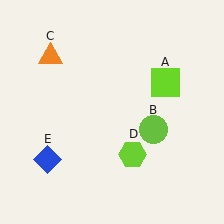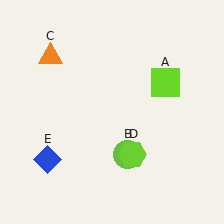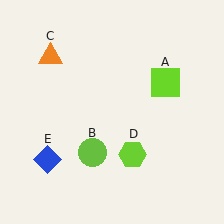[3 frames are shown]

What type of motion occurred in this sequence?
The lime circle (object B) rotated clockwise around the center of the scene.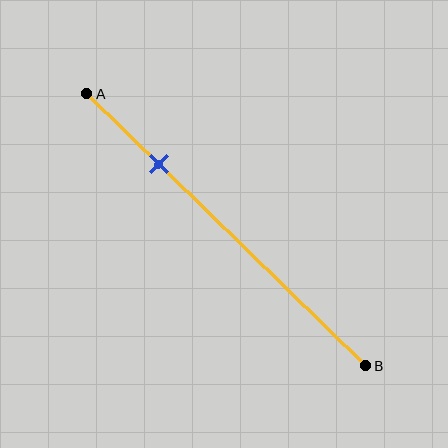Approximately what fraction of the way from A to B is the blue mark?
The blue mark is approximately 25% of the way from A to B.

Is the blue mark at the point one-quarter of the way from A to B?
Yes, the mark is approximately at the one-quarter point.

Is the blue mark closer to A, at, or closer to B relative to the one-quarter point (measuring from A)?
The blue mark is approximately at the one-quarter point of segment AB.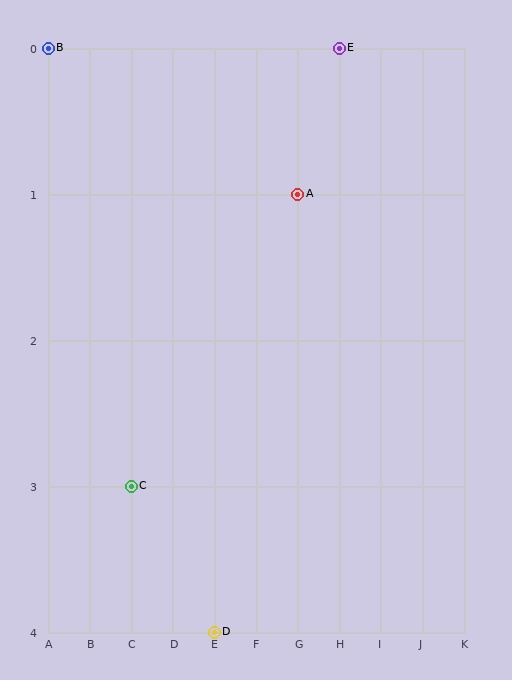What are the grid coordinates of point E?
Point E is at grid coordinates (H, 0).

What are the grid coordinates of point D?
Point D is at grid coordinates (E, 4).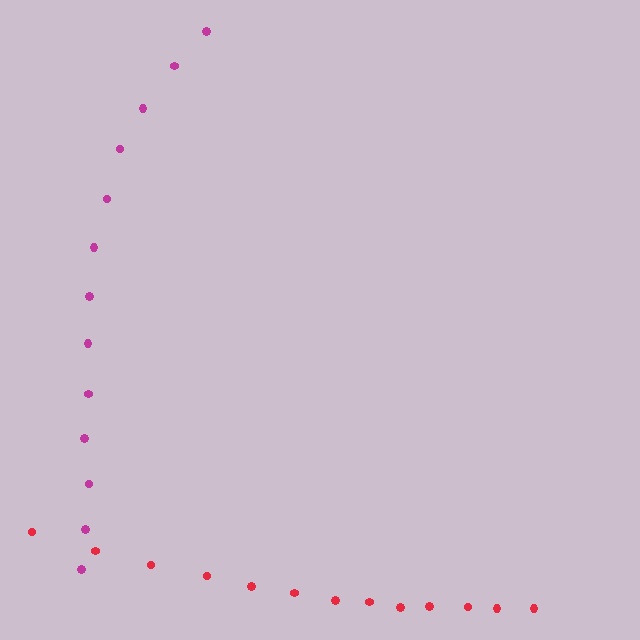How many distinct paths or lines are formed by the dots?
There are 2 distinct paths.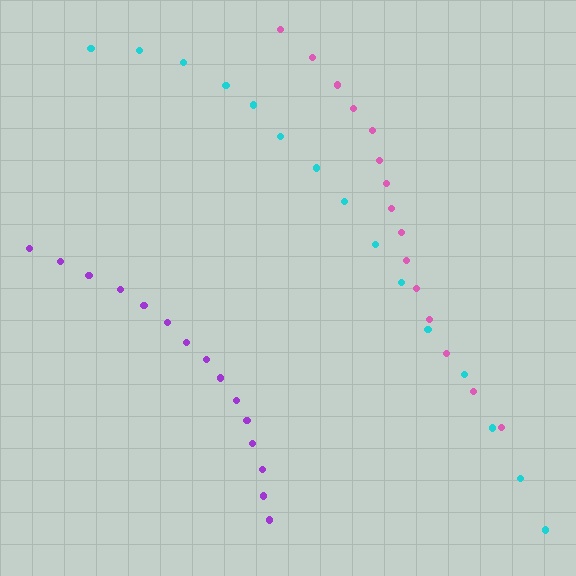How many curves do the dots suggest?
There are 3 distinct paths.